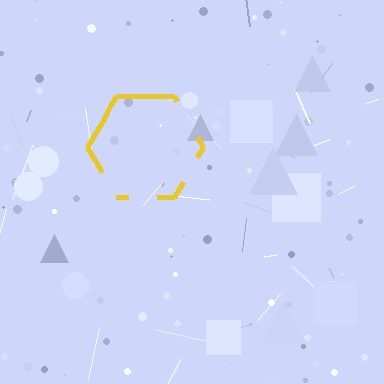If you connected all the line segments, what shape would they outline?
They would outline a hexagon.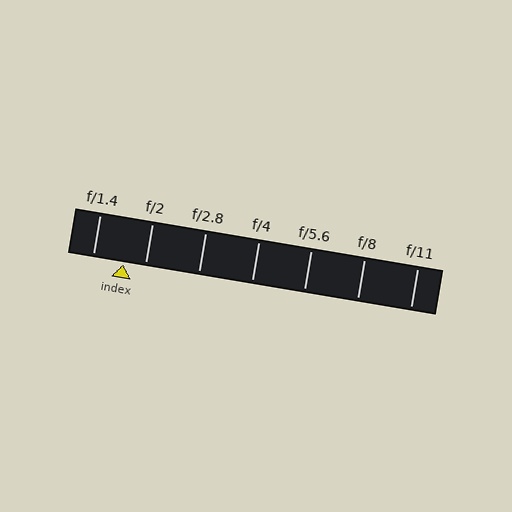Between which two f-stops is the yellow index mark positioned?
The index mark is between f/1.4 and f/2.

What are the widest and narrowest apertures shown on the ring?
The widest aperture shown is f/1.4 and the narrowest is f/11.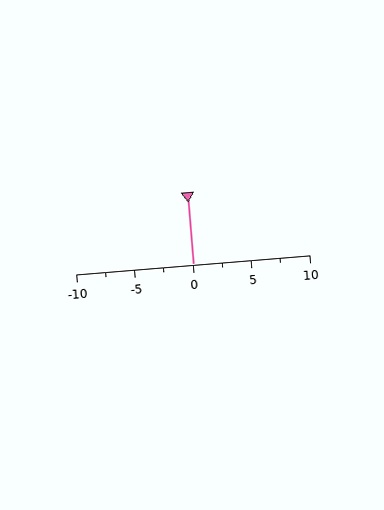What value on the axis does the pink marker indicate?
The marker indicates approximately 0.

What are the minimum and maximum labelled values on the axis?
The axis runs from -10 to 10.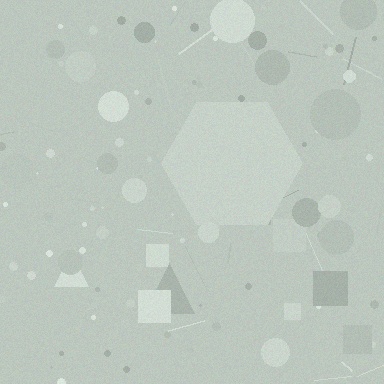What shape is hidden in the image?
A hexagon is hidden in the image.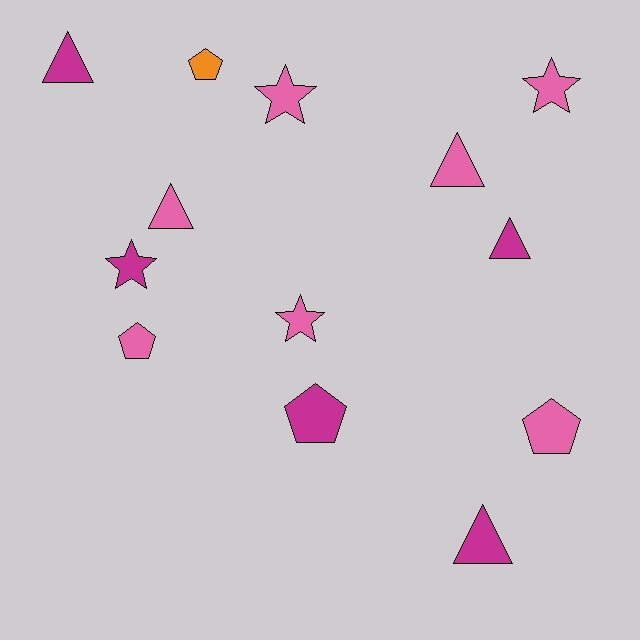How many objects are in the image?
There are 13 objects.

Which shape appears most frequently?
Triangle, with 5 objects.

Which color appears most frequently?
Pink, with 7 objects.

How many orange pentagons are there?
There is 1 orange pentagon.